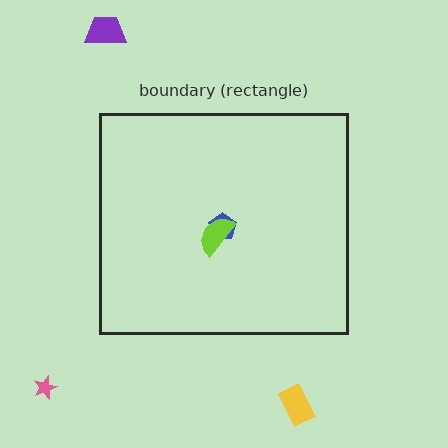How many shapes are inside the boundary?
2 inside, 3 outside.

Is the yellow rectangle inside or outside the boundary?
Outside.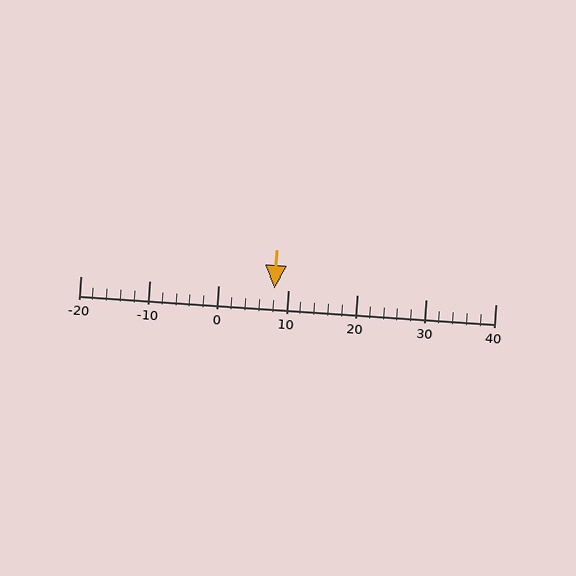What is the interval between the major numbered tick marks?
The major tick marks are spaced 10 units apart.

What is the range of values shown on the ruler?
The ruler shows values from -20 to 40.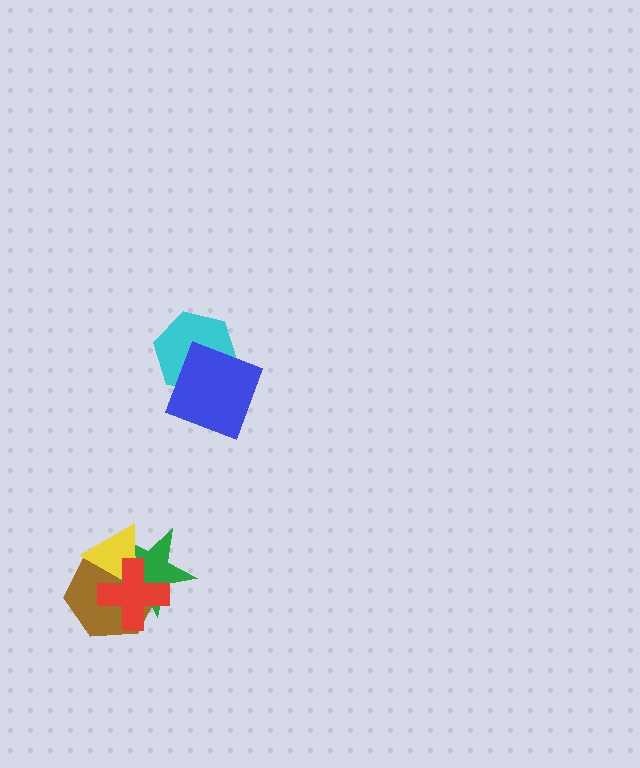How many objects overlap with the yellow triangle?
3 objects overlap with the yellow triangle.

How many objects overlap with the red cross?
3 objects overlap with the red cross.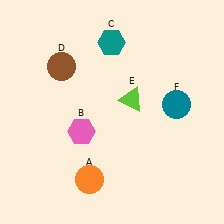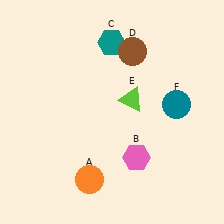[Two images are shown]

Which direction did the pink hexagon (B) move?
The pink hexagon (B) moved right.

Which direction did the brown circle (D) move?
The brown circle (D) moved right.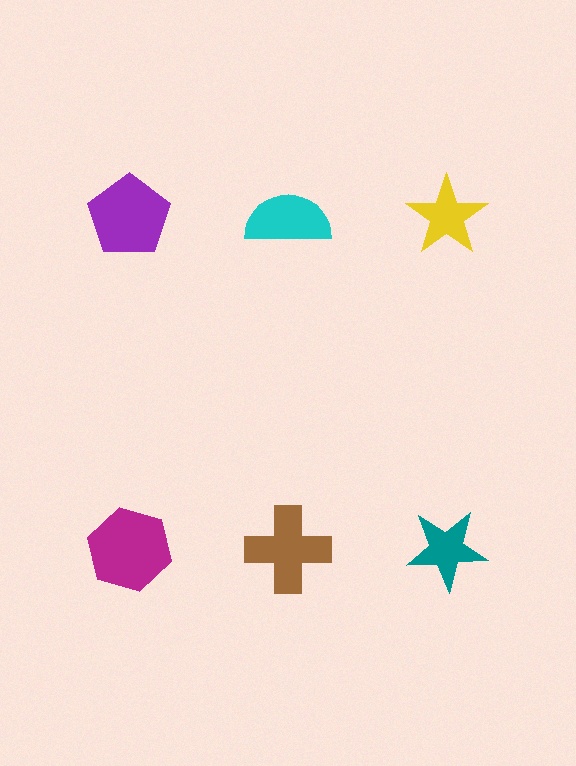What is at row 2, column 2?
A brown cross.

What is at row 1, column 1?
A purple pentagon.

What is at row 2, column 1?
A magenta hexagon.